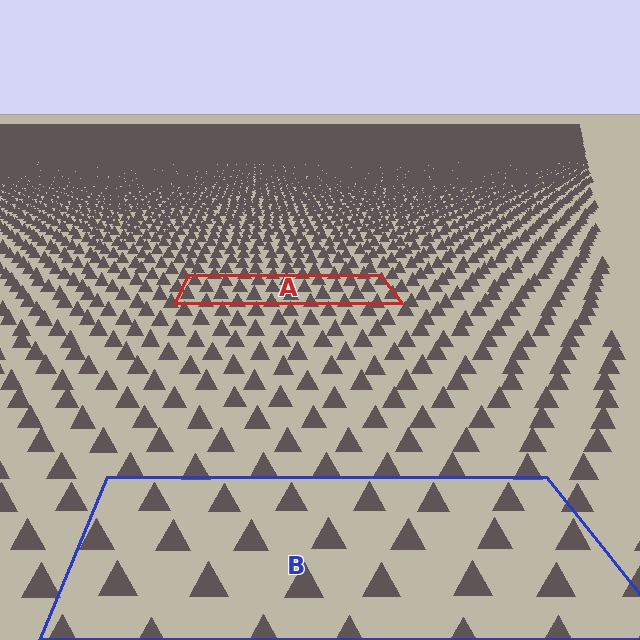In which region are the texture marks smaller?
The texture marks are smaller in region A, because it is farther away.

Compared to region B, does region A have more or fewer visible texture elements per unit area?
Region A has more texture elements per unit area — they are packed more densely because it is farther away.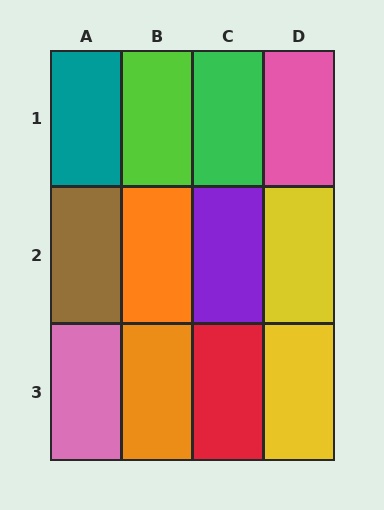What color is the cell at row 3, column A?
Pink.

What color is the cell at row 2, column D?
Yellow.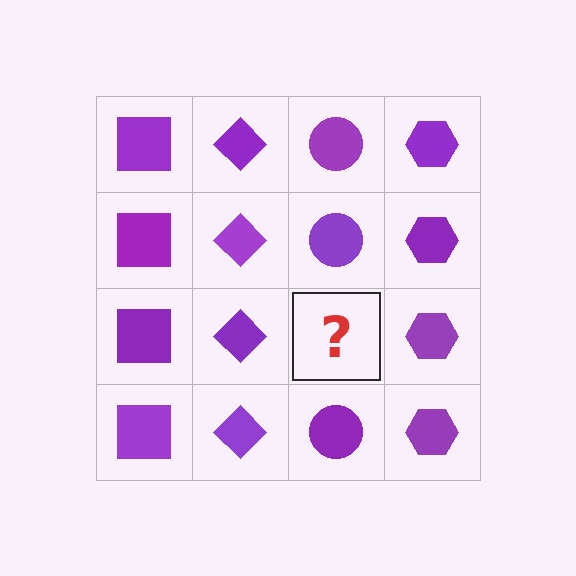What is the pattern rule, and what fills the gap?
The rule is that each column has a consistent shape. The gap should be filled with a purple circle.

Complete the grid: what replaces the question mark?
The question mark should be replaced with a purple circle.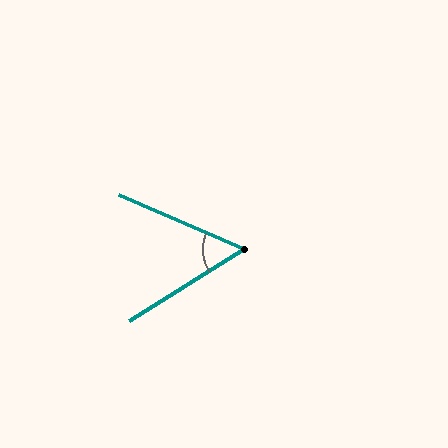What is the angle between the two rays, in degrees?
Approximately 56 degrees.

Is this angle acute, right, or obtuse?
It is acute.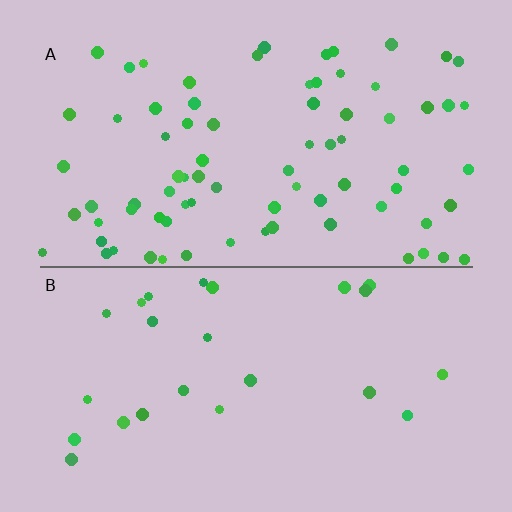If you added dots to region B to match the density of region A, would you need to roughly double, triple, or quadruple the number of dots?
Approximately triple.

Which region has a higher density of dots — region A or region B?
A (the top).